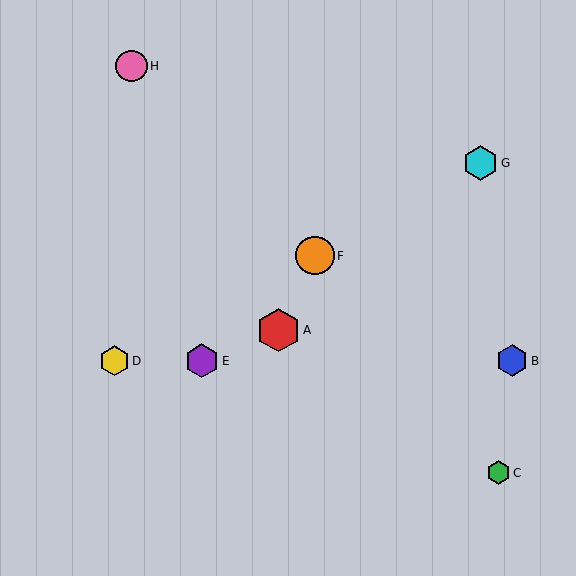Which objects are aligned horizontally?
Objects B, D, E are aligned horizontally.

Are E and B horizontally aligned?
Yes, both are at y≈361.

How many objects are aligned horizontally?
3 objects (B, D, E) are aligned horizontally.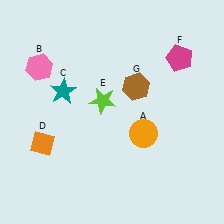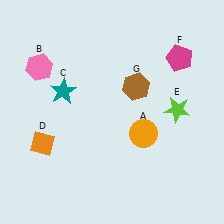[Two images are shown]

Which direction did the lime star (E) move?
The lime star (E) moved right.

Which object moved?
The lime star (E) moved right.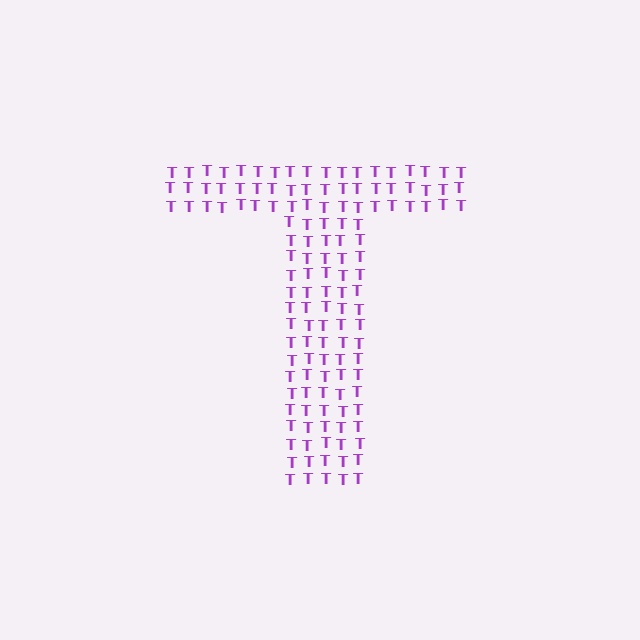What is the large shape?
The large shape is the letter T.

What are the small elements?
The small elements are letter T's.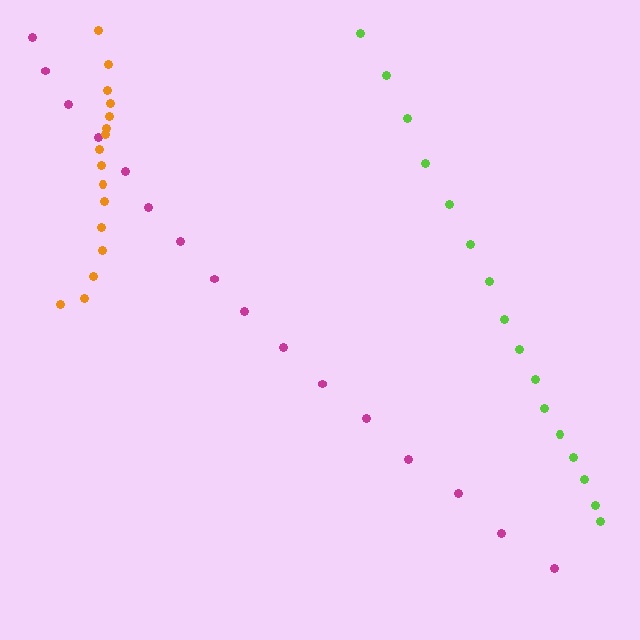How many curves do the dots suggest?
There are 3 distinct paths.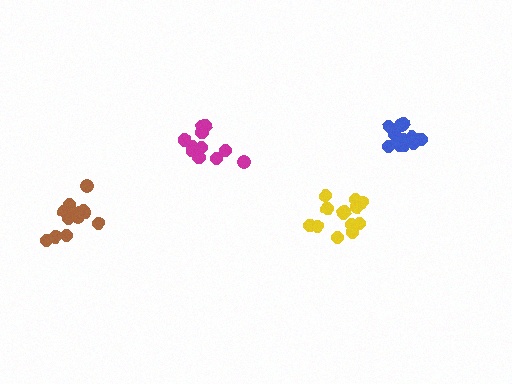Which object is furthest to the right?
The blue cluster is rightmost.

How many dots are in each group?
Group 1: 15 dots, Group 2: 13 dots, Group 3: 11 dots, Group 4: 13 dots (52 total).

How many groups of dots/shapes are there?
There are 4 groups.